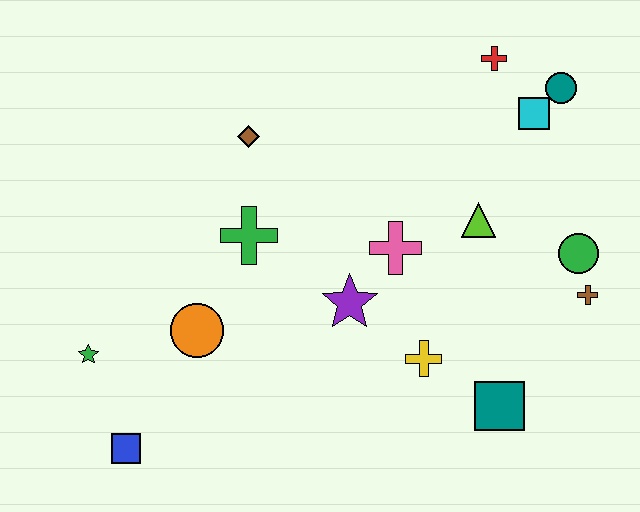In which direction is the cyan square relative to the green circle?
The cyan square is above the green circle.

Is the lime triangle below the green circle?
No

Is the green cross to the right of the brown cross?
No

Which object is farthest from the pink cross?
The blue square is farthest from the pink cross.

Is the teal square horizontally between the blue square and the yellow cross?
No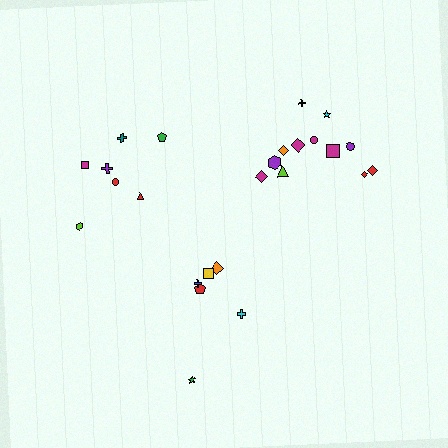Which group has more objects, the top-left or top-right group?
The top-right group.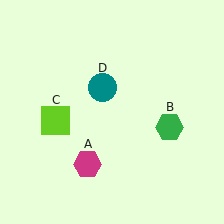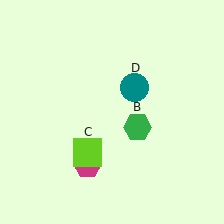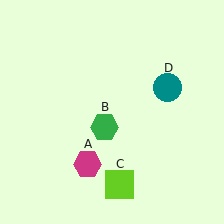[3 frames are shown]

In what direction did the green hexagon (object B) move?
The green hexagon (object B) moved left.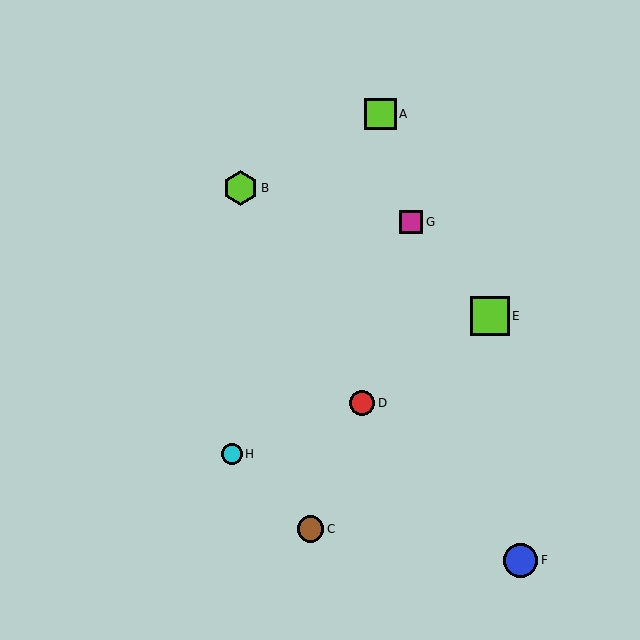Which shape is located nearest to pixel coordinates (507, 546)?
The blue circle (labeled F) at (520, 560) is nearest to that location.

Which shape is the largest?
The lime square (labeled E) is the largest.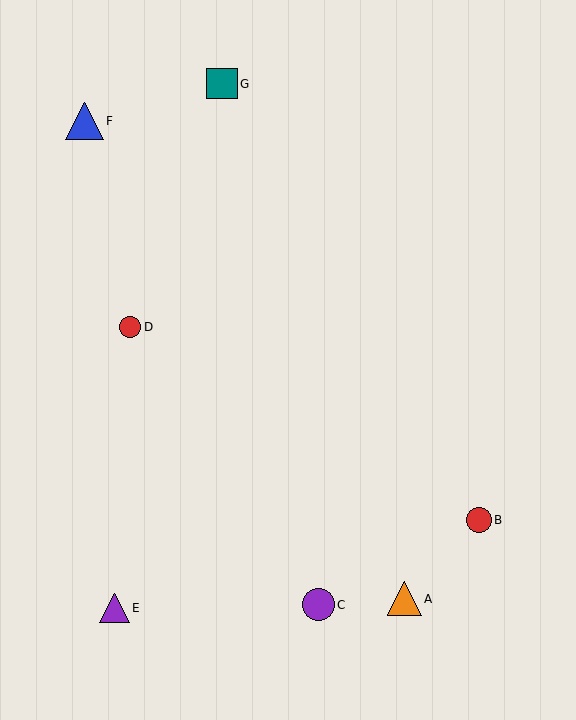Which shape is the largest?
The blue triangle (labeled F) is the largest.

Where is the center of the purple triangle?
The center of the purple triangle is at (114, 608).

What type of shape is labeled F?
Shape F is a blue triangle.